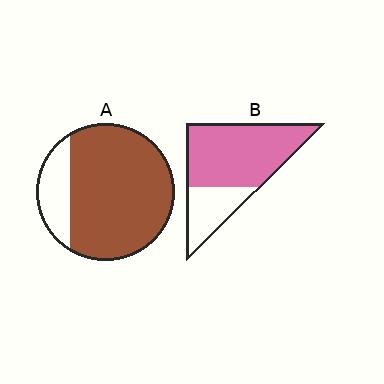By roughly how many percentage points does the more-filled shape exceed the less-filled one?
By roughly 10 percentage points (A over B).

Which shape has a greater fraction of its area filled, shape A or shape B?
Shape A.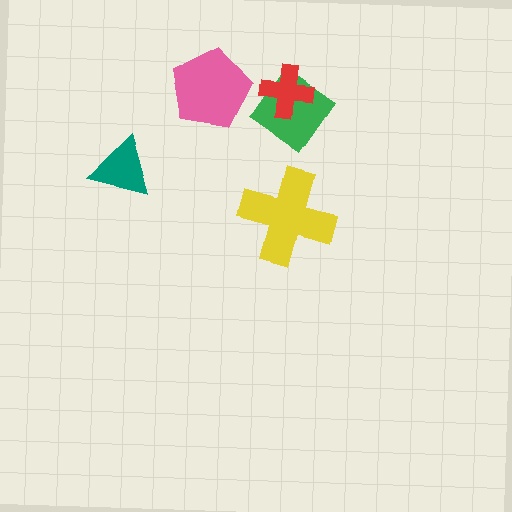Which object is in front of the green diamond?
The red cross is in front of the green diamond.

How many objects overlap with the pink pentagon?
0 objects overlap with the pink pentagon.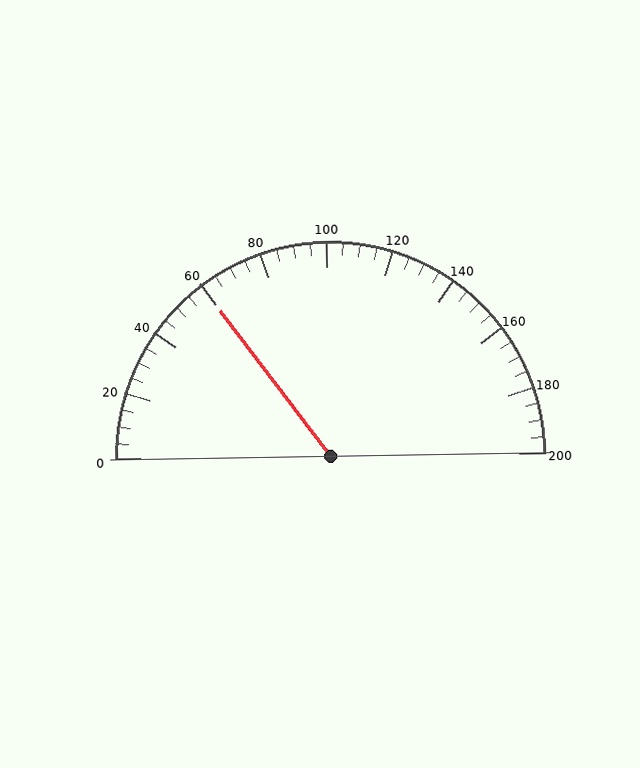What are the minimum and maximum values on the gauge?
The gauge ranges from 0 to 200.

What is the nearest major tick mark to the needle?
The nearest major tick mark is 60.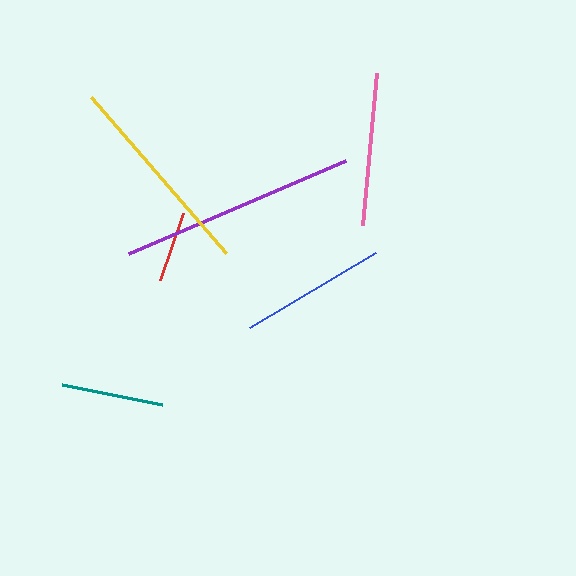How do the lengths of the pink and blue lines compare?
The pink and blue lines are approximately the same length.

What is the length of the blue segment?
The blue segment is approximately 146 pixels long.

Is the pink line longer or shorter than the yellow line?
The yellow line is longer than the pink line.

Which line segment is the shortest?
The red line is the shortest at approximately 71 pixels.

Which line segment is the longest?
The purple line is the longest at approximately 236 pixels.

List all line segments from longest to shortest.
From longest to shortest: purple, yellow, pink, blue, teal, red.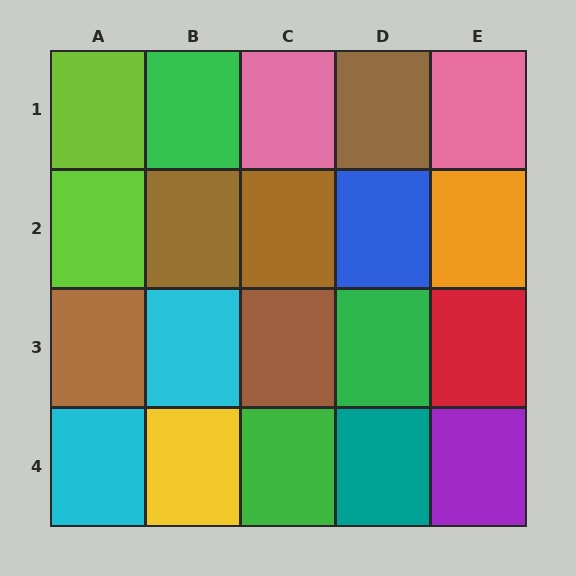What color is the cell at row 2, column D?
Blue.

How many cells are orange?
1 cell is orange.